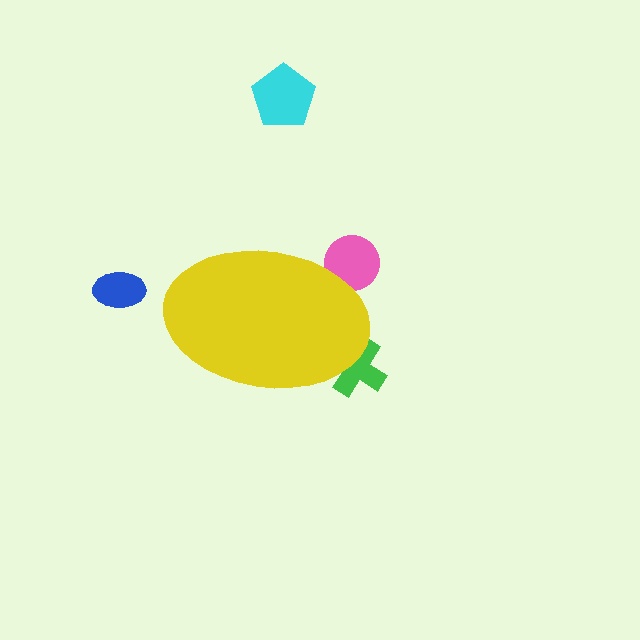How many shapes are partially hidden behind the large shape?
2 shapes are partially hidden.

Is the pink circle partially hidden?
Yes, the pink circle is partially hidden behind the yellow ellipse.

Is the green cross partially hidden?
Yes, the green cross is partially hidden behind the yellow ellipse.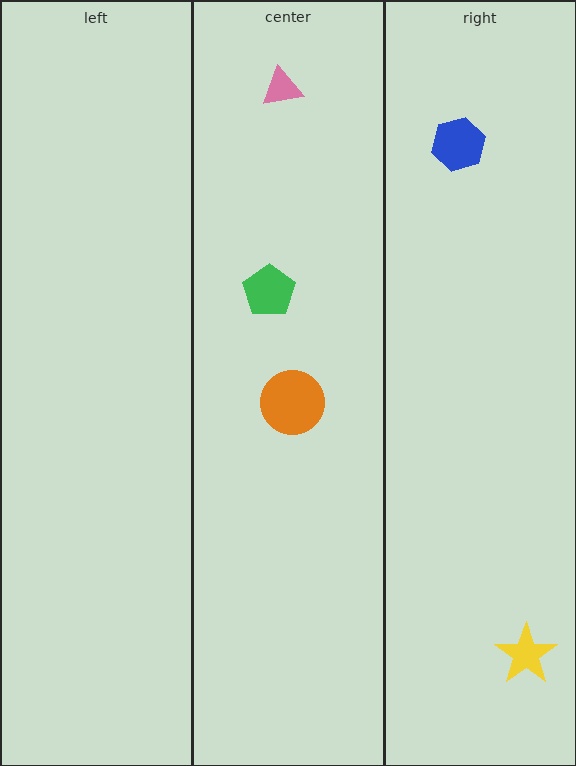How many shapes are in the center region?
3.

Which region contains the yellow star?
The right region.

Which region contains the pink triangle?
The center region.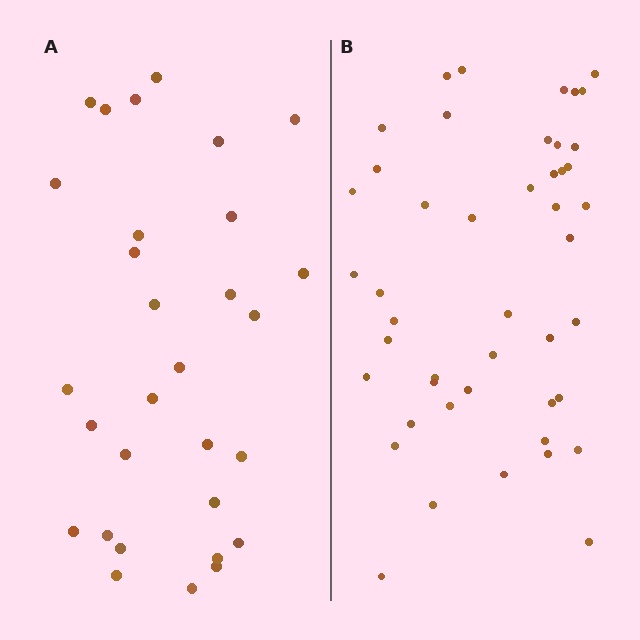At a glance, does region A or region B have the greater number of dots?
Region B (the right region) has more dots.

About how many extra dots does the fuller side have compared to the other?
Region B has approximately 15 more dots than region A.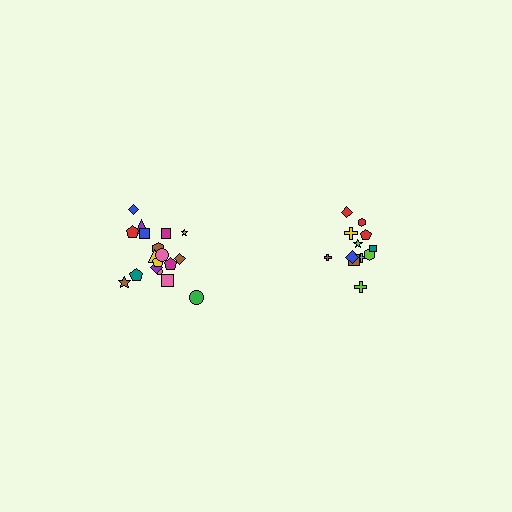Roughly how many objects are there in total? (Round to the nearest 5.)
Roughly 30 objects in total.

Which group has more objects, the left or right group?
The left group.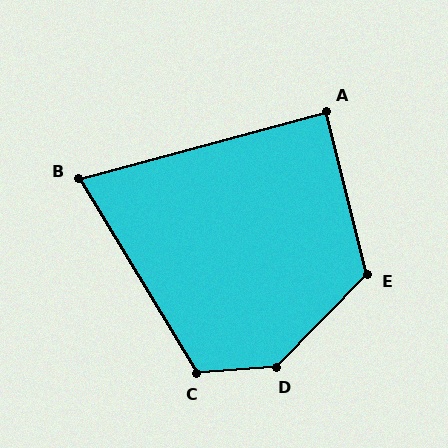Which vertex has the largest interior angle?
D, at approximately 139 degrees.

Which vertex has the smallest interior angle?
B, at approximately 74 degrees.